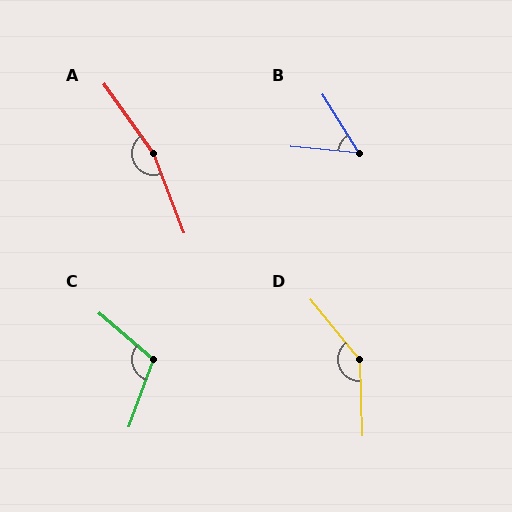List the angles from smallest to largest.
B (52°), C (110°), D (143°), A (165°).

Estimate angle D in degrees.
Approximately 143 degrees.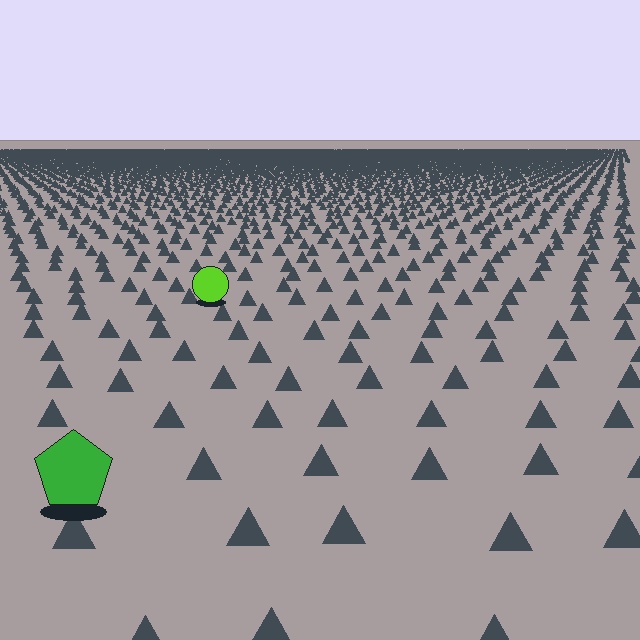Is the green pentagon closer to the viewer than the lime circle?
Yes. The green pentagon is closer — you can tell from the texture gradient: the ground texture is coarser near it.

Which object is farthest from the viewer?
The lime circle is farthest from the viewer. It appears smaller and the ground texture around it is denser.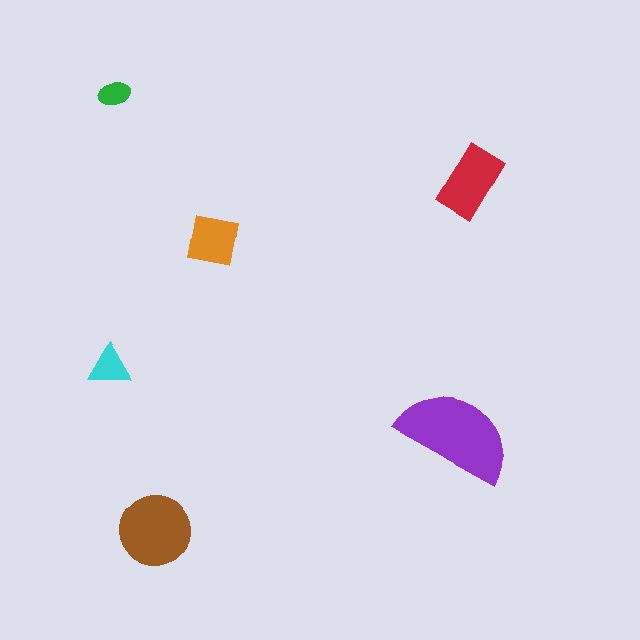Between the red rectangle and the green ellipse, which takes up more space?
The red rectangle.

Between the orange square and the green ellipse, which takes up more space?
The orange square.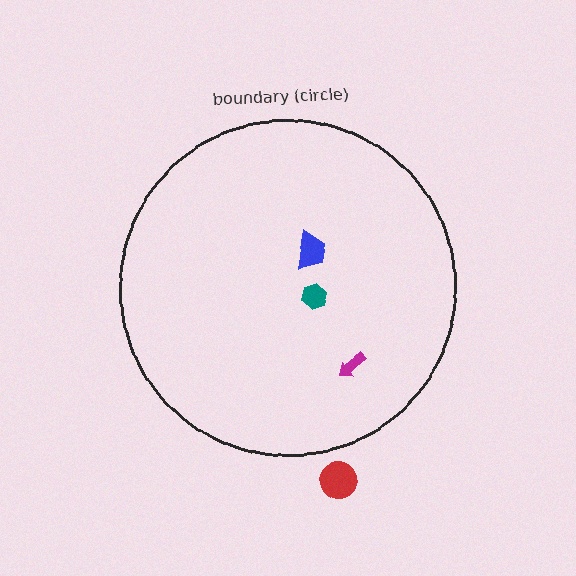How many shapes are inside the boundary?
3 inside, 1 outside.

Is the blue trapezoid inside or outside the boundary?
Inside.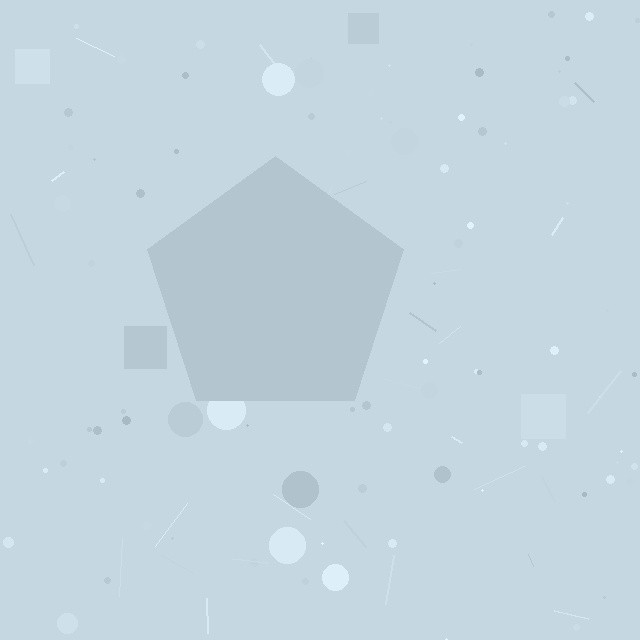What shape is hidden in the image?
A pentagon is hidden in the image.